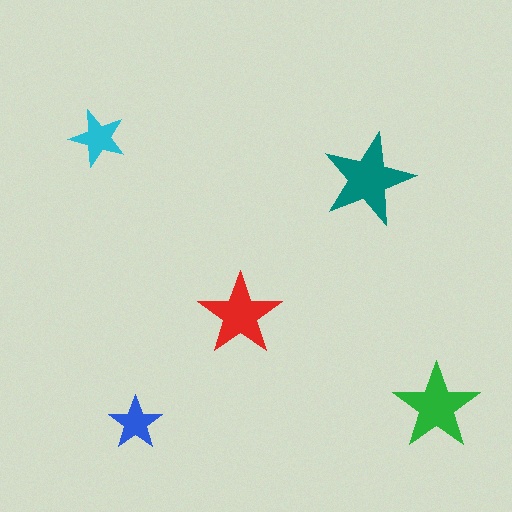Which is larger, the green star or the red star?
The green one.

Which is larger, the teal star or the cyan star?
The teal one.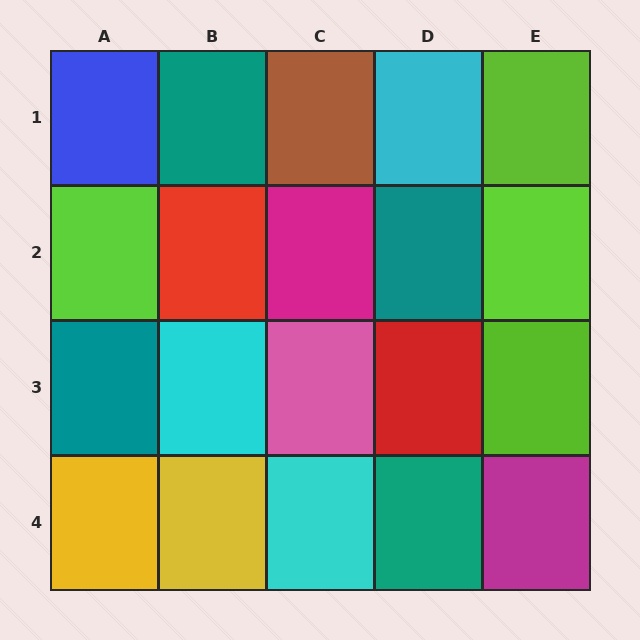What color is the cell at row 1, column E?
Lime.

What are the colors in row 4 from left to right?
Yellow, yellow, cyan, teal, magenta.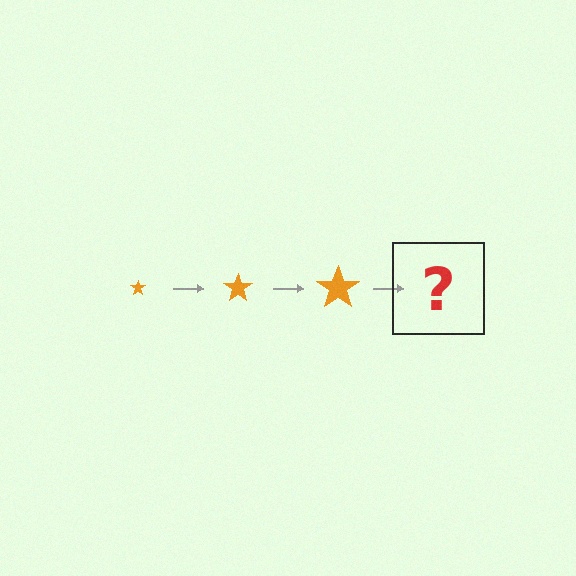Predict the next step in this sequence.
The next step is an orange star, larger than the previous one.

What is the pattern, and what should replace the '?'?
The pattern is that the star gets progressively larger each step. The '?' should be an orange star, larger than the previous one.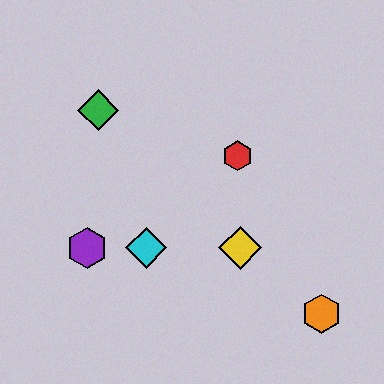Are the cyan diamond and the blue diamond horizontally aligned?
Yes, both are at y≈248.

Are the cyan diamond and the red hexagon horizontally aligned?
No, the cyan diamond is at y≈248 and the red hexagon is at y≈156.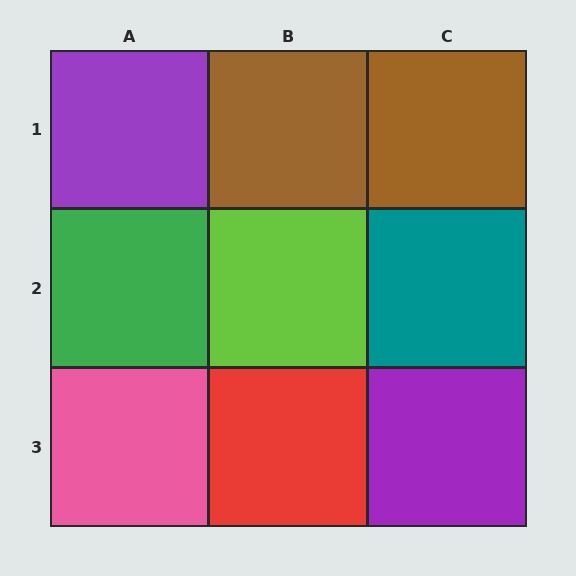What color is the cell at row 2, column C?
Teal.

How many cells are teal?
1 cell is teal.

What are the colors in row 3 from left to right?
Pink, red, purple.